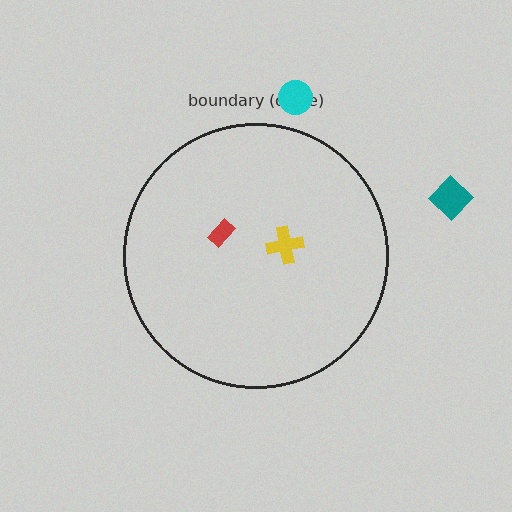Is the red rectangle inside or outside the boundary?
Inside.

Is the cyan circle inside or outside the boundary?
Outside.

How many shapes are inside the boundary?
2 inside, 2 outside.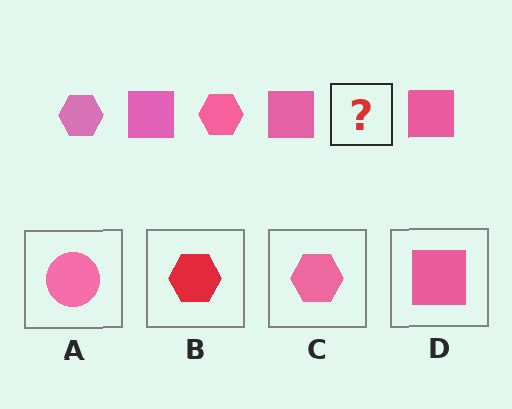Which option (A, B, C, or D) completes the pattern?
C.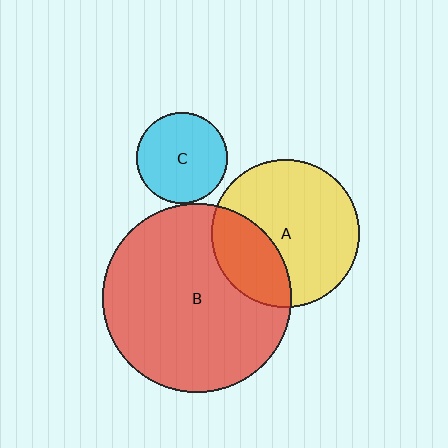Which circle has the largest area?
Circle B (red).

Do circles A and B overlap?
Yes.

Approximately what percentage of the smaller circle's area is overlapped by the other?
Approximately 30%.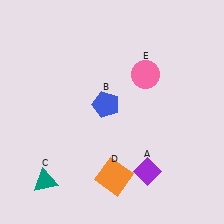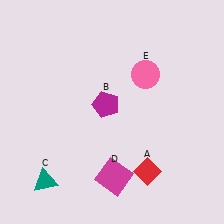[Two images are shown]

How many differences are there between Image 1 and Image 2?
There are 3 differences between the two images.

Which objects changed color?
A changed from purple to red. B changed from blue to magenta. D changed from orange to magenta.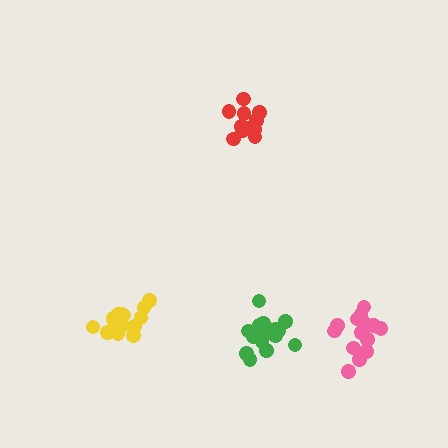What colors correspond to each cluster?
The clusters are colored: red, pink, green, yellow.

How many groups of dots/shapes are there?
There are 4 groups.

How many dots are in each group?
Group 1: 12 dots, Group 2: 15 dots, Group 3: 16 dots, Group 4: 16 dots (59 total).